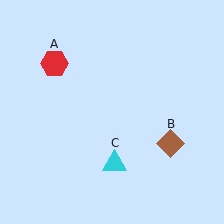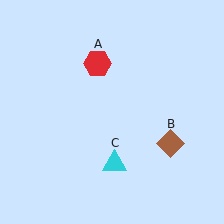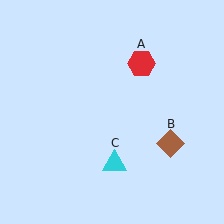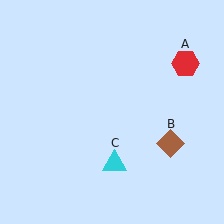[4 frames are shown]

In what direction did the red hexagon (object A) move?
The red hexagon (object A) moved right.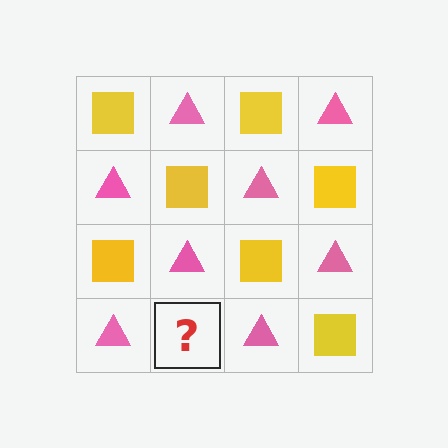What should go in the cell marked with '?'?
The missing cell should contain a yellow square.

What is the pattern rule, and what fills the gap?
The rule is that it alternates yellow square and pink triangle in a checkerboard pattern. The gap should be filled with a yellow square.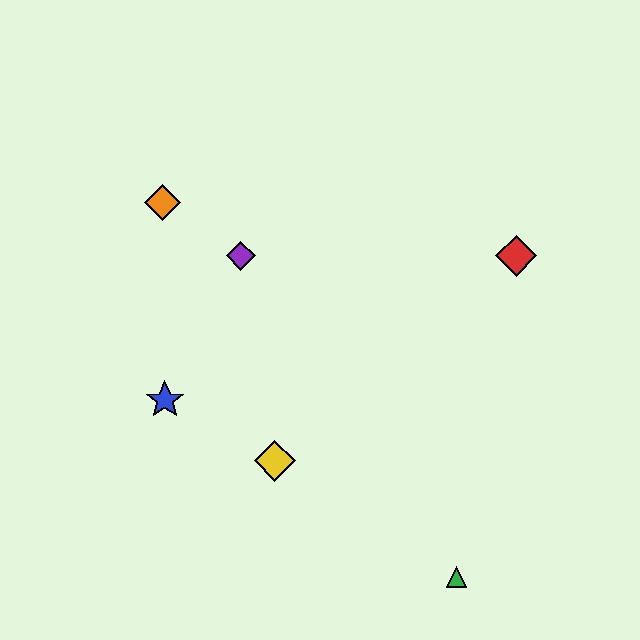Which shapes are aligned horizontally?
The red diamond, the purple diamond are aligned horizontally.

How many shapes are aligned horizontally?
2 shapes (the red diamond, the purple diamond) are aligned horizontally.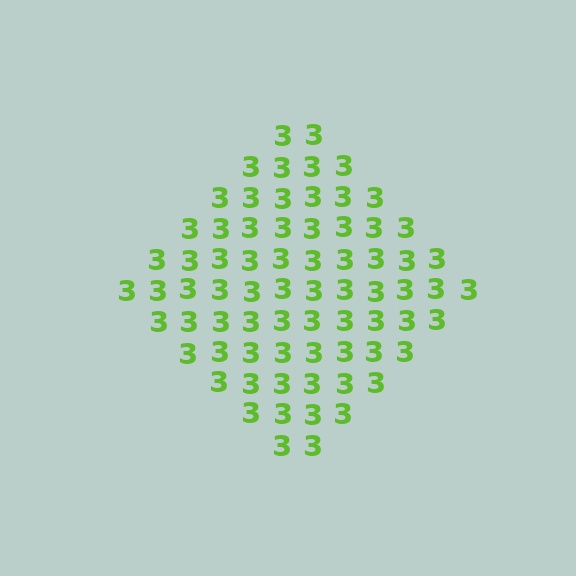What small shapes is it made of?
It is made of small digit 3's.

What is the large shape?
The large shape is a diamond.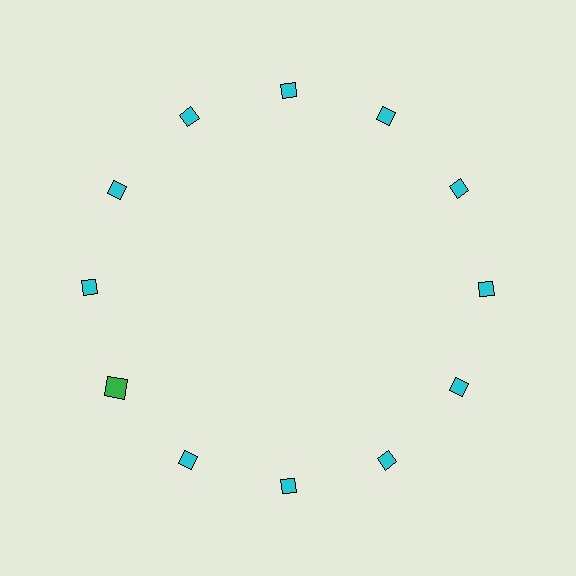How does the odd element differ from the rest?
It differs in both color (green instead of cyan) and shape (square instead of diamond).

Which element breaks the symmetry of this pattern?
The green square at roughly the 8 o'clock position breaks the symmetry. All other shapes are cyan diamonds.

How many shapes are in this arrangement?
There are 12 shapes arranged in a ring pattern.